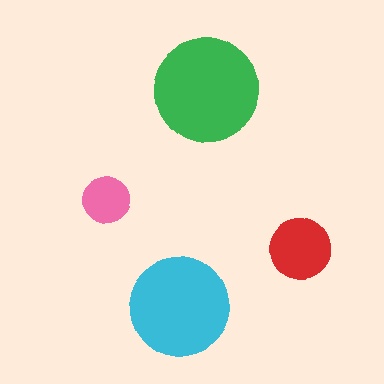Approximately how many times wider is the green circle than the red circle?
About 1.5 times wider.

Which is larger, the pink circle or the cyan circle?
The cyan one.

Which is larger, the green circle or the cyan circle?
The green one.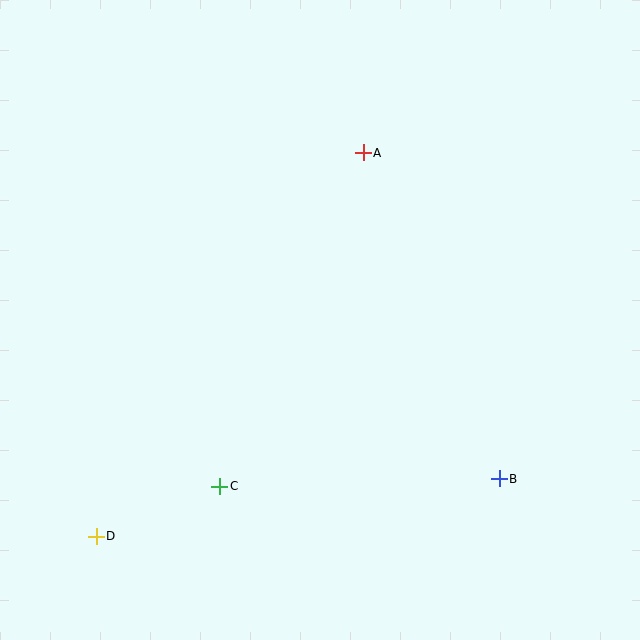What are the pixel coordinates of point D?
Point D is at (96, 536).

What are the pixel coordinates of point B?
Point B is at (499, 479).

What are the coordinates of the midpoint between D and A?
The midpoint between D and A is at (230, 345).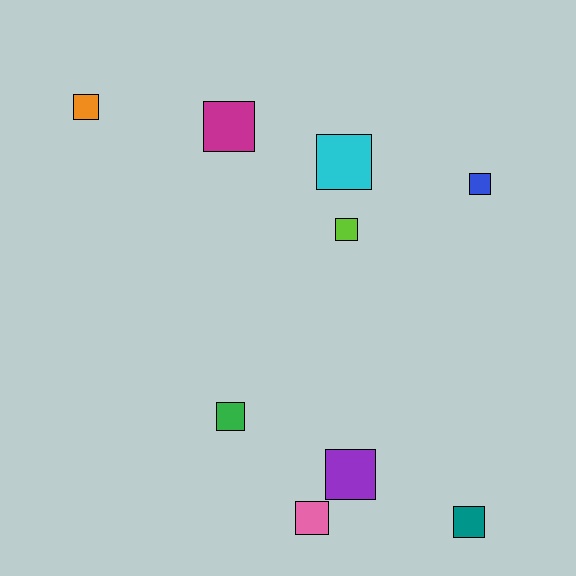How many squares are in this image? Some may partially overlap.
There are 9 squares.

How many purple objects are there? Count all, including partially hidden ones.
There is 1 purple object.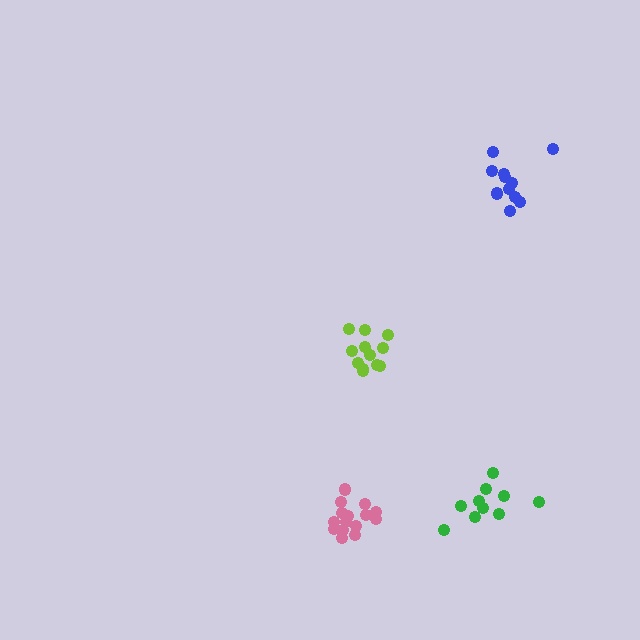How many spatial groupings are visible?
There are 4 spatial groupings.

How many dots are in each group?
Group 1: 11 dots, Group 2: 13 dots, Group 3: 10 dots, Group 4: 15 dots (49 total).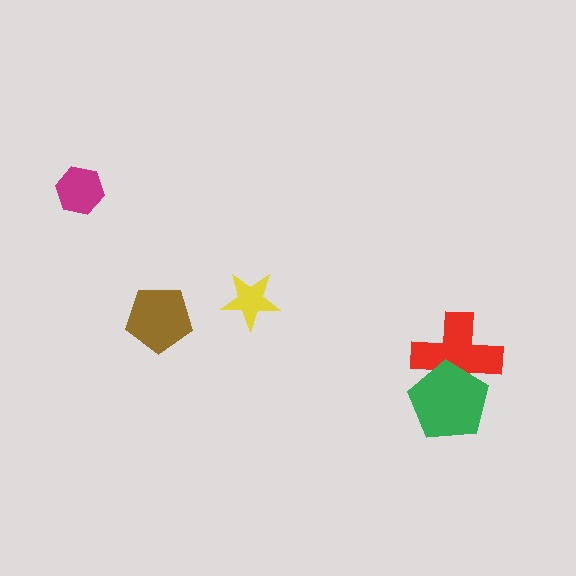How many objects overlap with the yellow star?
0 objects overlap with the yellow star.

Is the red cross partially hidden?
Yes, it is partially covered by another shape.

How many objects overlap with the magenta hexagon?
0 objects overlap with the magenta hexagon.